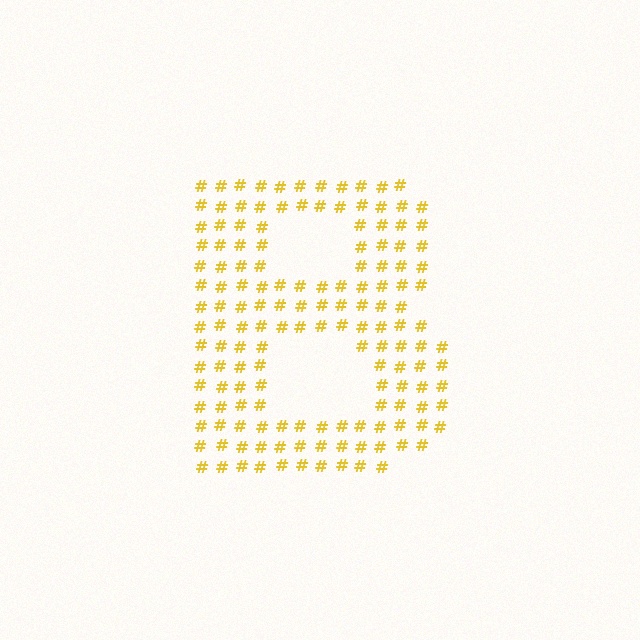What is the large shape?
The large shape is the letter B.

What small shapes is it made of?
It is made of small hash symbols.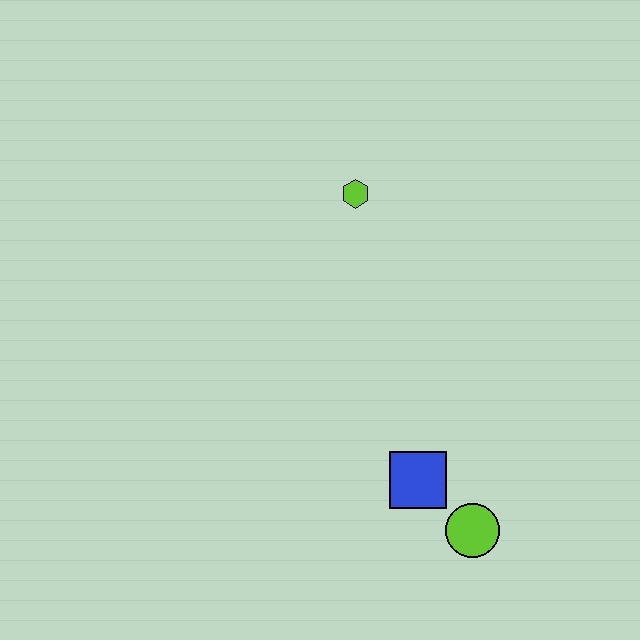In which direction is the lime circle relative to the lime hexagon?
The lime circle is below the lime hexagon.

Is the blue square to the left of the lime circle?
Yes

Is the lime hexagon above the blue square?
Yes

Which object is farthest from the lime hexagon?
The lime circle is farthest from the lime hexagon.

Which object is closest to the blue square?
The lime circle is closest to the blue square.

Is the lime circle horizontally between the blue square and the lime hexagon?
No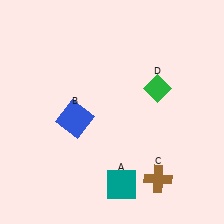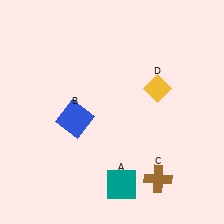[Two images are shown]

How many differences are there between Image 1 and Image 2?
There is 1 difference between the two images.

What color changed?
The diamond (D) changed from green in Image 1 to yellow in Image 2.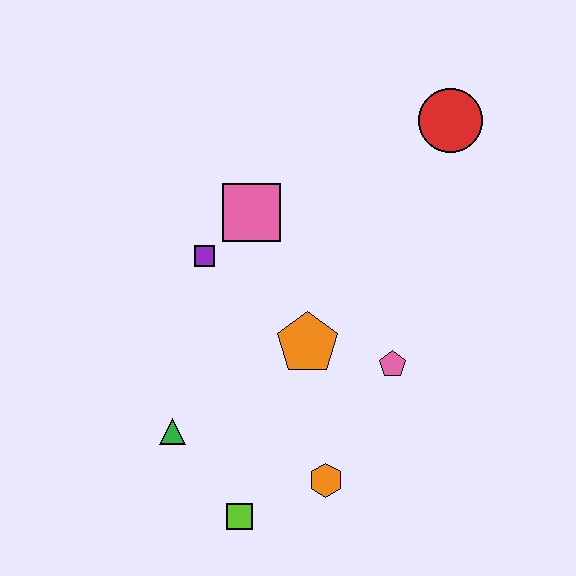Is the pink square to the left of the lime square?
No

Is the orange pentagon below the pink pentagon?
No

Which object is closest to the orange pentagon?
The pink pentagon is closest to the orange pentagon.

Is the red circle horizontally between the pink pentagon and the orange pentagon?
No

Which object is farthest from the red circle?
The lime square is farthest from the red circle.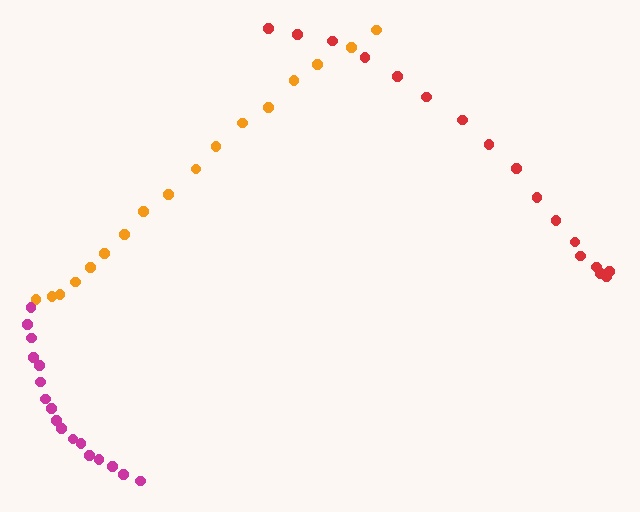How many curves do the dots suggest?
There are 3 distinct paths.